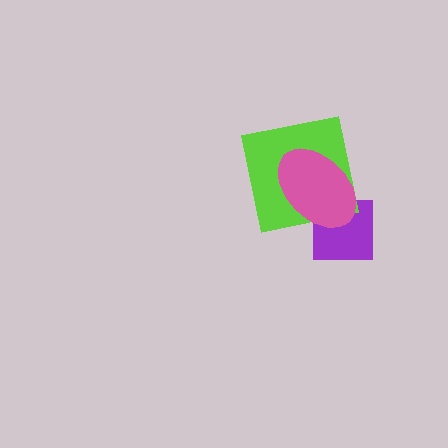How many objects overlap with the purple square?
2 objects overlap with the purple square.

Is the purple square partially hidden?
Yes, it is partially covered by another shape.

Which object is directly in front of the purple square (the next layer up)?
The lime square is directly in front of the purple square.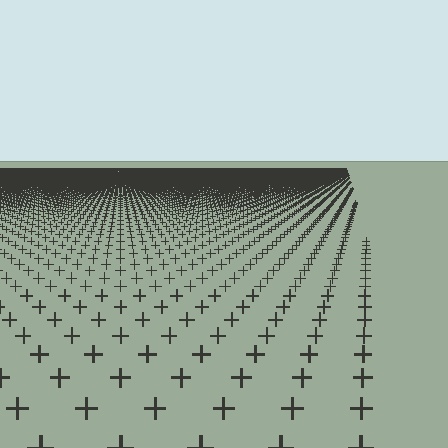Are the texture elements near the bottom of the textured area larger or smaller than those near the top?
Larger. Near the bottom, elements are closer to the viewer and appear at a bigger on-screen size.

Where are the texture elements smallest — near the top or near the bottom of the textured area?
Near the top.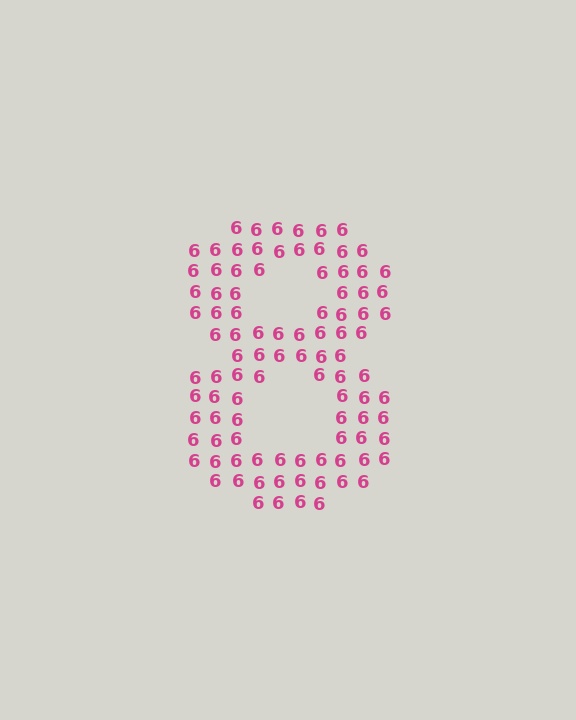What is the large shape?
The large shape is the digit 8.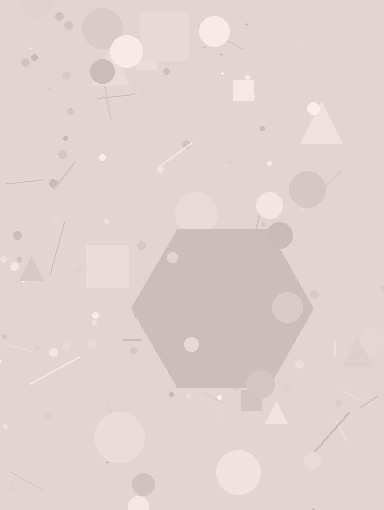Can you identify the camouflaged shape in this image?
The camouflaged shape is a hexagon.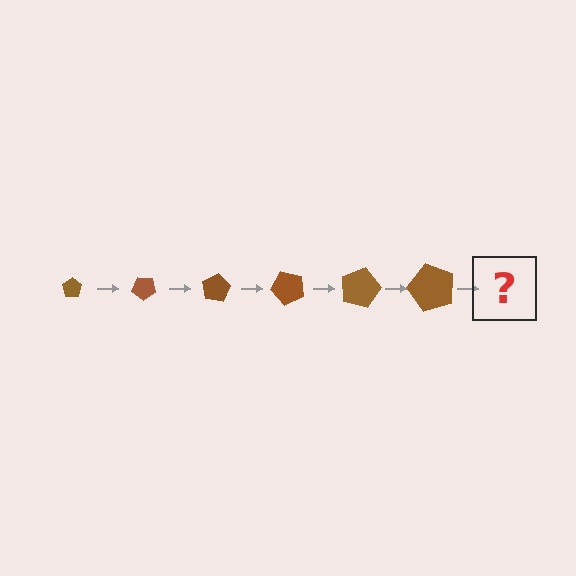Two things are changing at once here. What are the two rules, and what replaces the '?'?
The two rules are that the pentagon grows larger each step and it rotates 40 degrees each step. The '?' should be a pentagon, larger than the previous one and rotated 240 degrees from the start.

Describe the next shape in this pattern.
It should be a pentagon, larger than the previous one and rotated 240 degrees from the start.